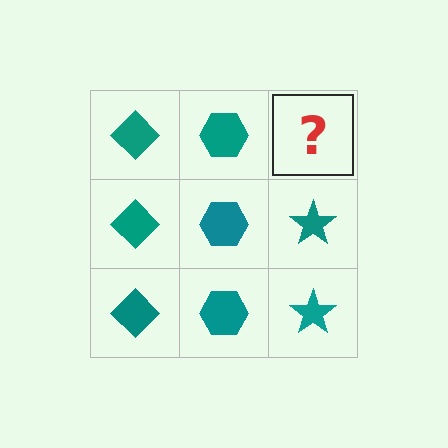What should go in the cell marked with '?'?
The missing cell should contain a teal star.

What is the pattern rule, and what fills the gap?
The rule is that each column has a consistent shape. The gap should be filled with a teal star.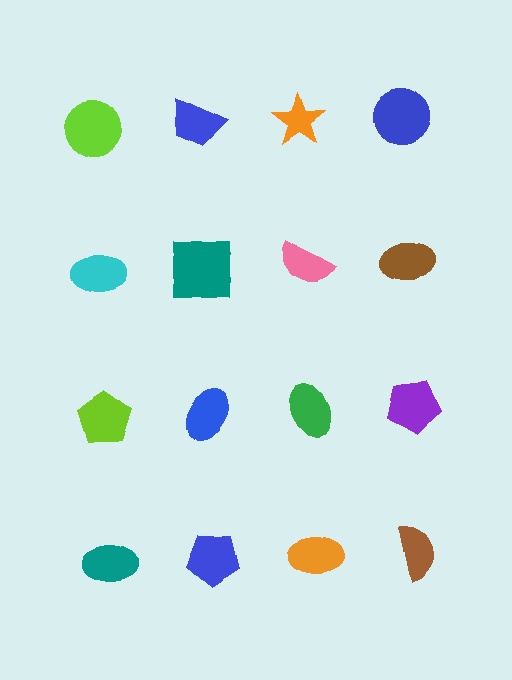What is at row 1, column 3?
An orange star.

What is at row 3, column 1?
A lime pentagon.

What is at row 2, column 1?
A cyan ellipse.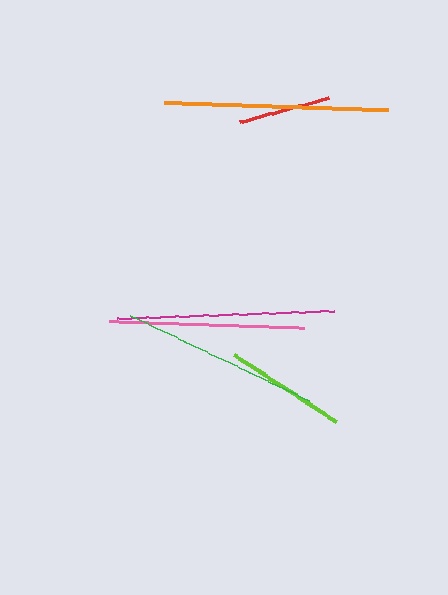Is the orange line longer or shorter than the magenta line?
The orange line is longer than the magenta line.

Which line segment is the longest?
The orange line is the longest at approximately 223 pixels.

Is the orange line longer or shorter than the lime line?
The orange line is longer than the lime line.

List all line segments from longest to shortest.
From longest to shortest: orange, magenta, green, pink, lime, red.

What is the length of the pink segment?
The pink segment is approximately 195 pixels long.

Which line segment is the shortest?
The red line is the shortest at approximately 93 pixels.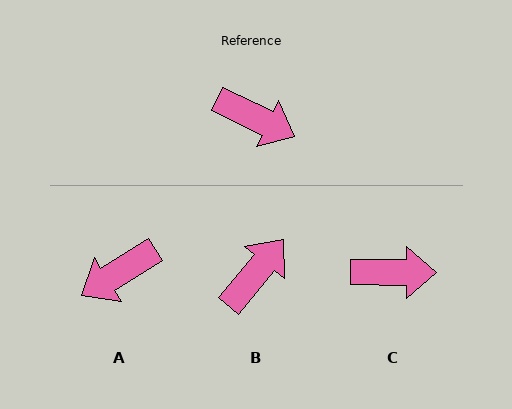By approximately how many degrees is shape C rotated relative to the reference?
Approximately 25 degrees counter-clockwise.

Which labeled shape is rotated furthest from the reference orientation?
A, about 122 degrees away.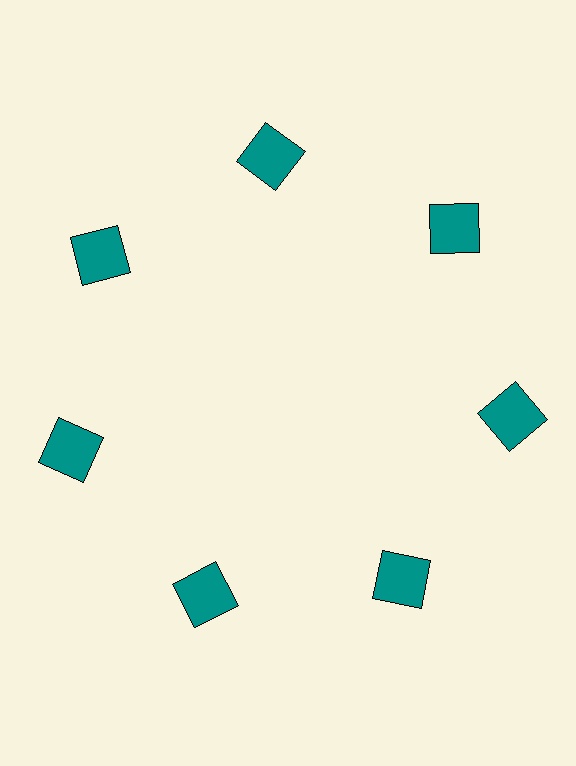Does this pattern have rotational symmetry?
Yes, this pattern has 7-fold rotational symmetry. It looks the same after rotating 51 degrees around the center.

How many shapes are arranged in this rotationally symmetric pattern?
There are 7 shapes, arranged in 7 groups of 1.